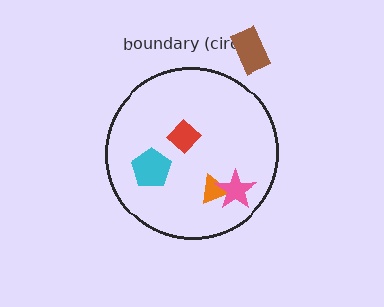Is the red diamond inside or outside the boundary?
Inside.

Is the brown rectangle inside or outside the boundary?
Outside.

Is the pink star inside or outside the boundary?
Inside.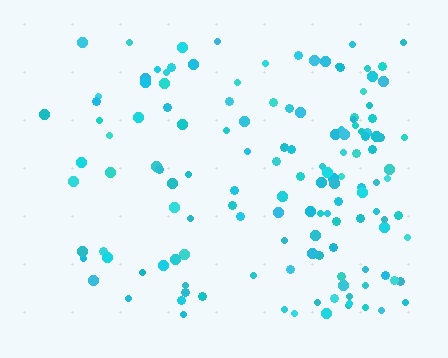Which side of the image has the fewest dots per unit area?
The left.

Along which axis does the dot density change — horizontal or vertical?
Horizontal.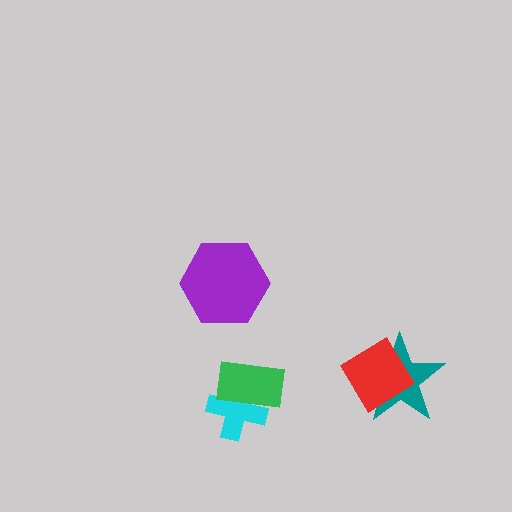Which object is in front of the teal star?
The red diamond is in front of the teal star.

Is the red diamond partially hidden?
No, no other shape covers it.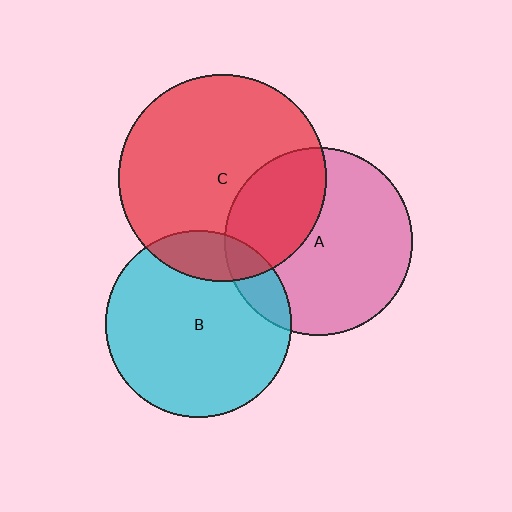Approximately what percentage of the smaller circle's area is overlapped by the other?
Approximately 35%.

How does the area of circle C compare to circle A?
Approximately 1.2 times.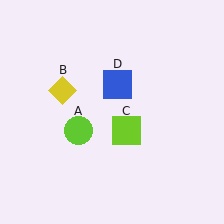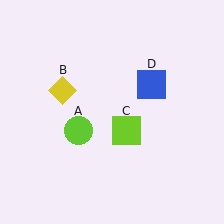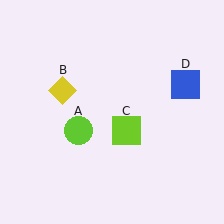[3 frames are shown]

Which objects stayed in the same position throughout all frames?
Lime circle (object A) and yellow diamond (object B) and lime square (object C) remained stationary.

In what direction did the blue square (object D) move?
The blue square (object D) moved right.